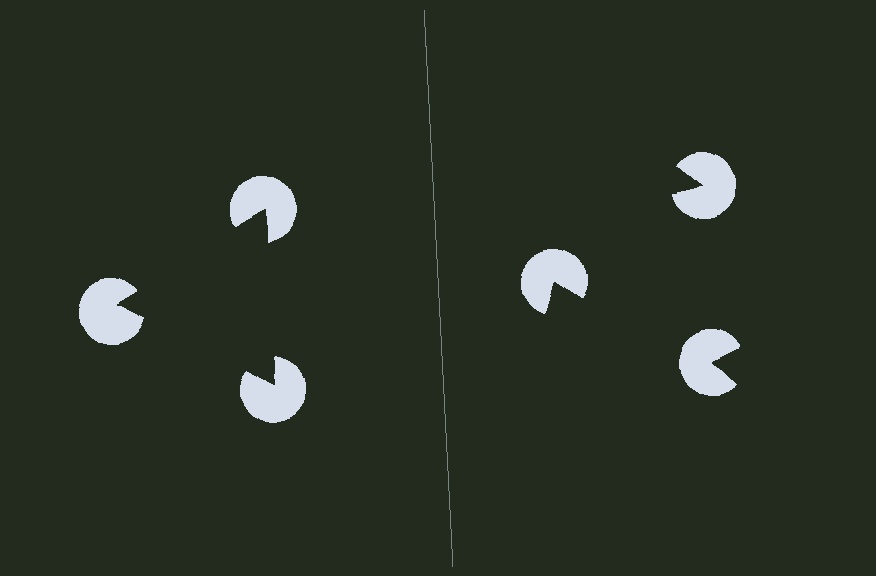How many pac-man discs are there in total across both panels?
6 — 3 on each side.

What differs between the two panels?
The pac-man discs are positioned identically on both sides; only the wedge orientations differ. On the left they align to a triangle; on the right they are misaligned.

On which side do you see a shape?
An illusory triangle appears on the left side. On the right side the wedge cuts are rotated, so no coherent shape forms.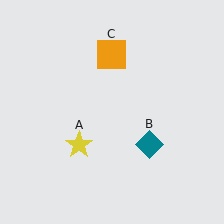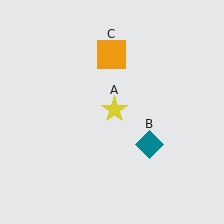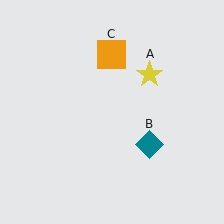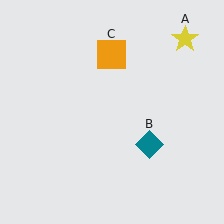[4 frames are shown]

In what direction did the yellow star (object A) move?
The yellow star (object A) moved up and to the right.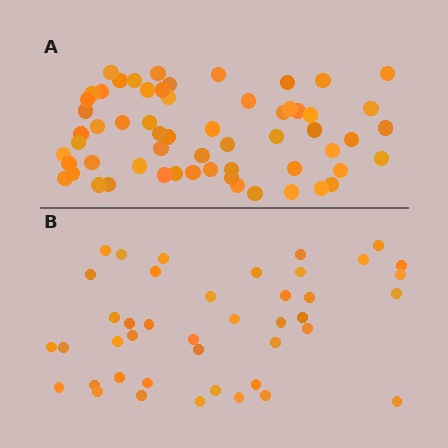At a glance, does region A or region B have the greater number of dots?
Region A (the top region) has more dots.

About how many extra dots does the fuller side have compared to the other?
Region A has approximately 20 more dots than region B.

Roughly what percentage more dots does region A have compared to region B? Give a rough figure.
About 45% more.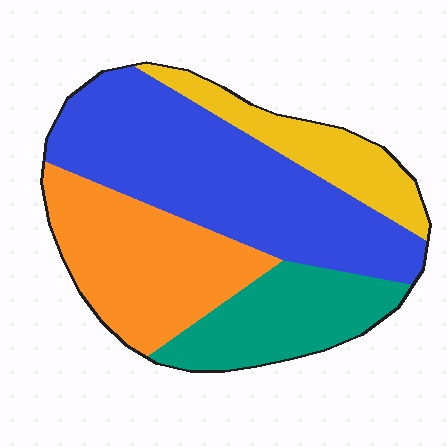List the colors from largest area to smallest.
From largest to smallest: blue, orange, teal, yellow.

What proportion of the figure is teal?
Teal takes up less than a quarter of the figure.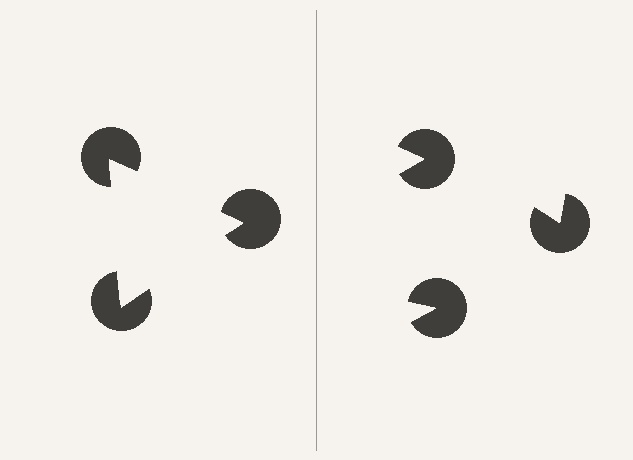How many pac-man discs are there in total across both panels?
6 — 3 on each side.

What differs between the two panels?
The pac-man discs are positioned identically on both sides; only the wedge orientations differ. On the left they align to a triangle; on the right they are misaligned.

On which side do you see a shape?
An illusory triangle appears on the left side. On the right side the wedge cuts are rotated, so no coherent shape forms.